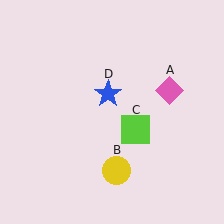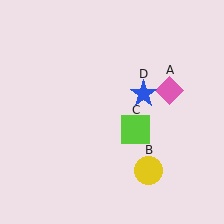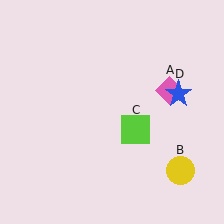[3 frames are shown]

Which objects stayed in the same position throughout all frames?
Pink diamond (object A) and lime square (object C) remained stationary.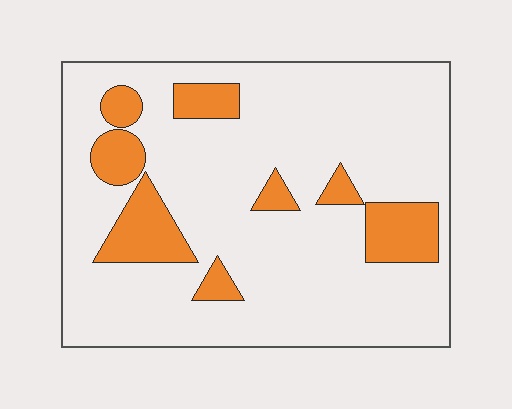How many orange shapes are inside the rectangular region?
8.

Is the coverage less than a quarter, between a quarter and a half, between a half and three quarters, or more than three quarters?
Less than a quarter.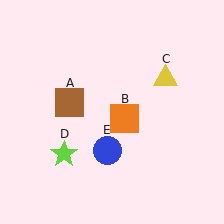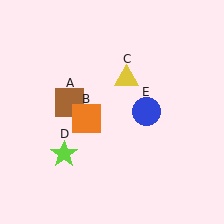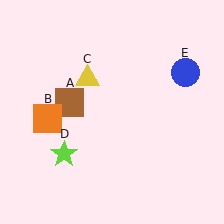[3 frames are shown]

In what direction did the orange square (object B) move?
The orange square (object B) moved left.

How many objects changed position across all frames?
3 objects changed position: orange square (object B), yellow triangle (object C), blue circle (object E).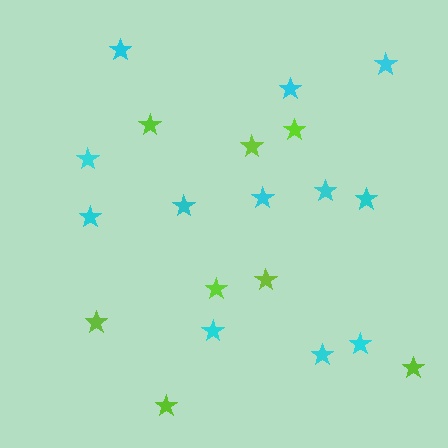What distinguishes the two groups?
There are 2 groups: one group of lime stars (8) and one group of cyan stars (12).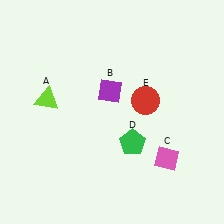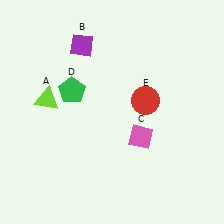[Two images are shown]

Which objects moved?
The objects that moved are: the purple diamond (B), the pink diamond (C), the green pentagon (D).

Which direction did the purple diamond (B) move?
The purple diamond (B) moved up.